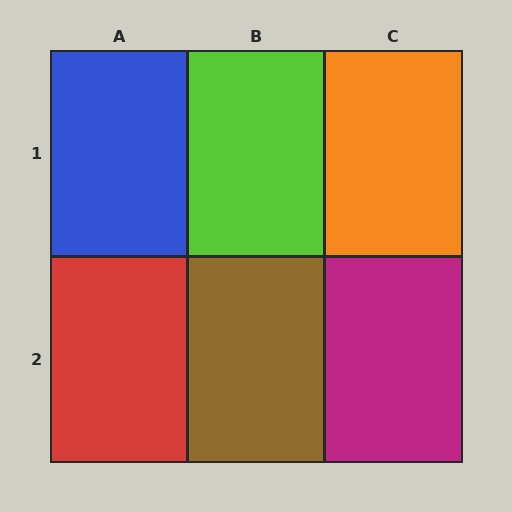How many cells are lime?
1 cell is lime.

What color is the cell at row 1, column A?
Blue.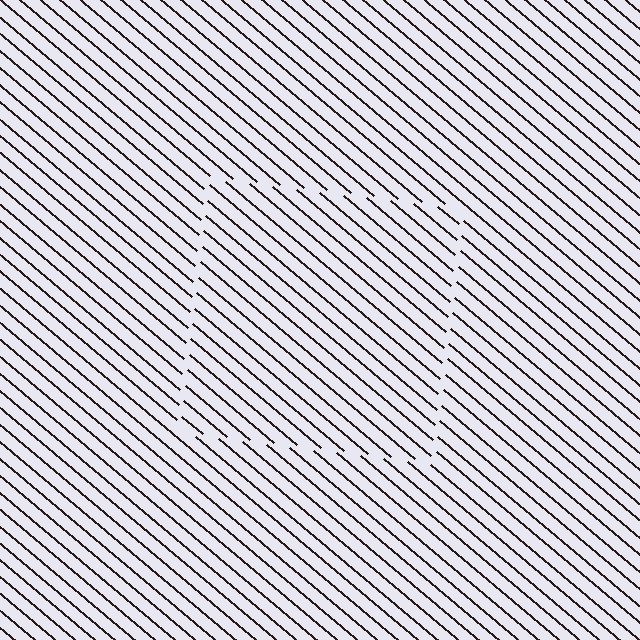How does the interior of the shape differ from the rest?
The interior of the shape contains the same grating, shifted by half a period — the contour is defined by the phase discontinuity where line-ends from the inner and outer gratings abut.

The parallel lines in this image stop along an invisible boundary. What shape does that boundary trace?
An illusory square. The interior of the shape contains the same grating, shifted by half a period — the contour is defined by the phase discontinuity where line-ends from the inner and outer gratings abut.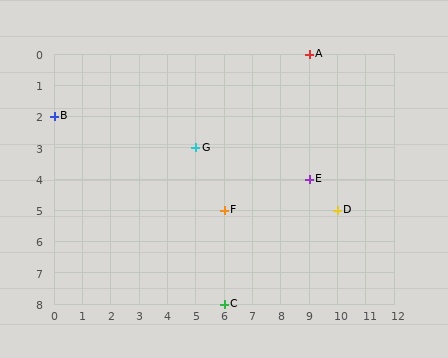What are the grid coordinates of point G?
Point G is at grid coordinates (5, 3).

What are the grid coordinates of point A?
Point A is at grid coordinates (9, 0).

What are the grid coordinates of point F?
Point F is at grid coordinates (6, 5).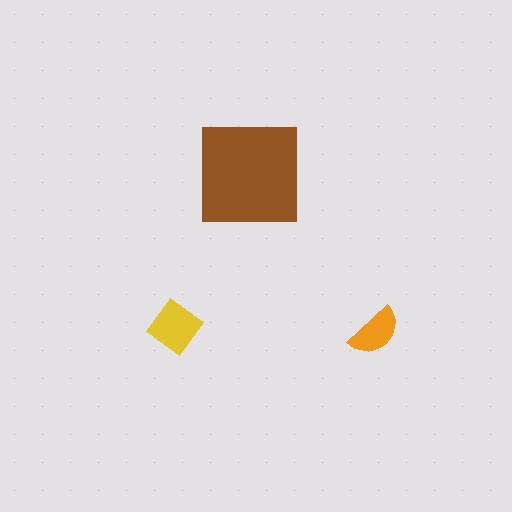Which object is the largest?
The brown square.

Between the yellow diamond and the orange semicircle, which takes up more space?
The yellow diamond.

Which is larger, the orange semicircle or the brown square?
The brown square.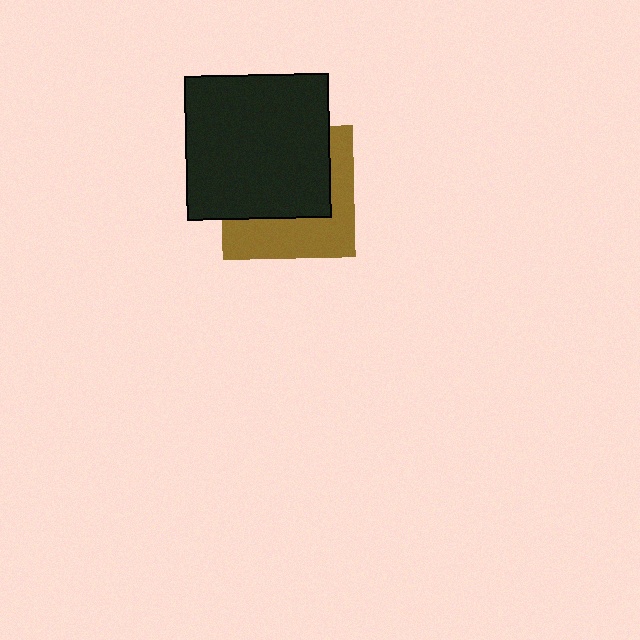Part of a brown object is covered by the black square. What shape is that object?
It is a square.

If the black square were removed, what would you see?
You would see the complete brown square.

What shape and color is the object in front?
The object in front is a black square.